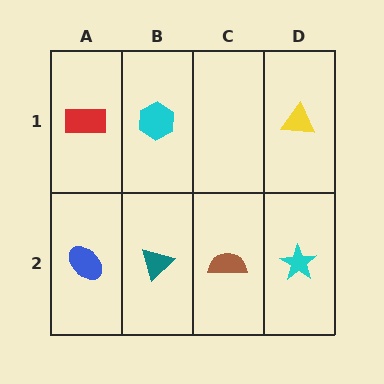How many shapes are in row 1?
3 shapes.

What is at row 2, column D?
A cyan star.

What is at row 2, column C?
A brown semicircle.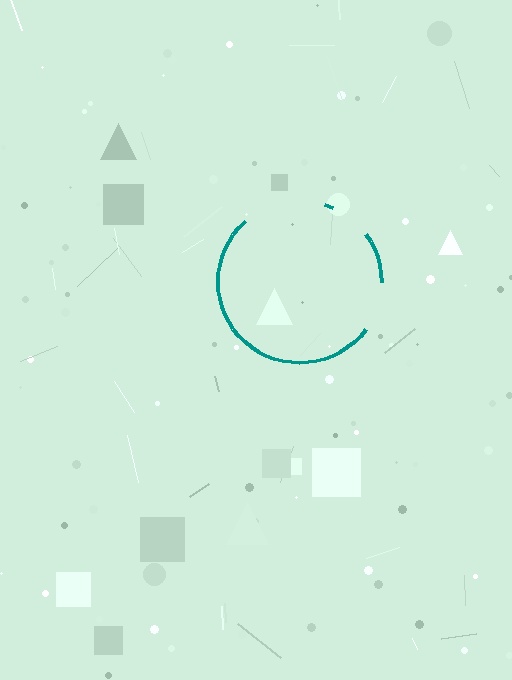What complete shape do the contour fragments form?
The contour fragments form a circle.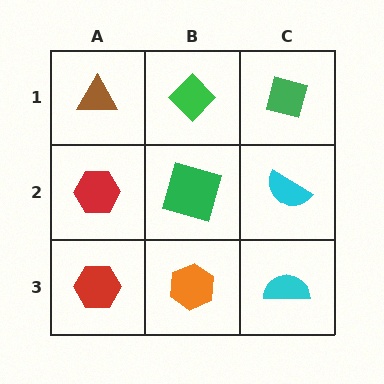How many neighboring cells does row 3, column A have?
2.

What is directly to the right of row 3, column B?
A cyan semicircle.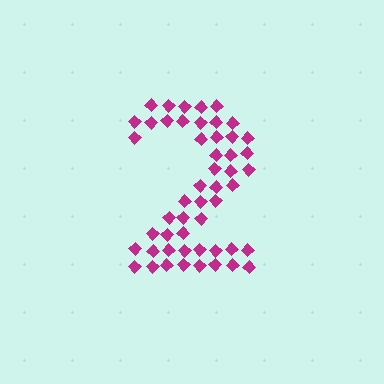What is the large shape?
The large shape is the digit 2.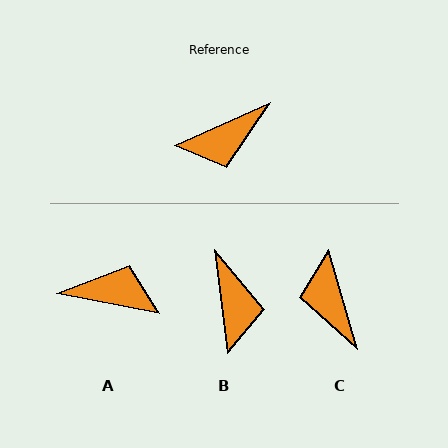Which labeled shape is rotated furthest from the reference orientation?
A, about 145 degrees away.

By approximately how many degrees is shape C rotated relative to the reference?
Approximately 98 degrees clockwise.